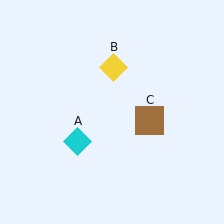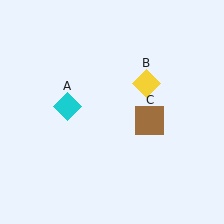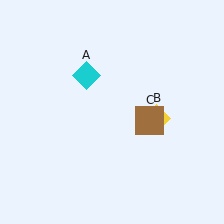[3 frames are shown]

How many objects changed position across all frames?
2 objects changed position: cyan diamond (object A), yellow diamond (object B).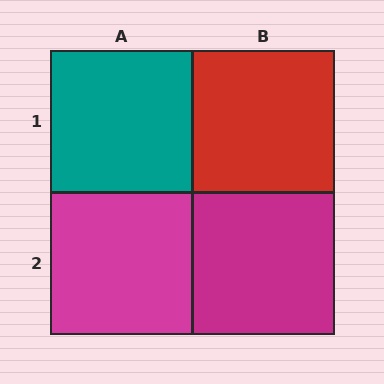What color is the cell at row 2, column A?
Magenta.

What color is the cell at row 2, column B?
Magenta.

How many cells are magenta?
2 cells are magenta.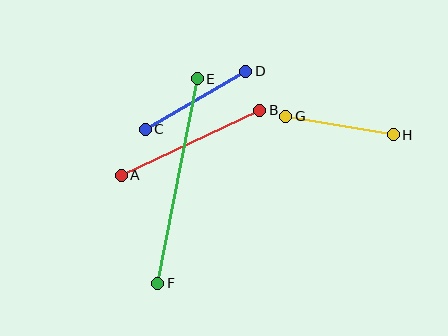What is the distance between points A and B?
The distance is approximately 153 pixels.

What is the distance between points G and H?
The distance is approximately 109 pixels.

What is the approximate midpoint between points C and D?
The midpoint is at approximately (195, 100) pixels.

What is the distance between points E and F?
The distance is approximately 208 pixels.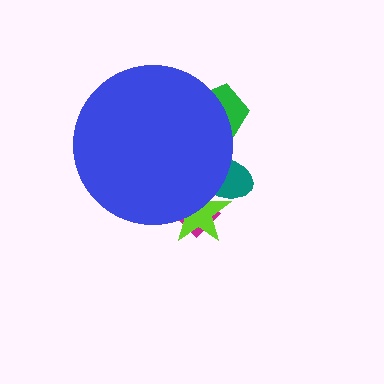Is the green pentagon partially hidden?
Yes, the green pentagon is partially hidden behind the blue circle.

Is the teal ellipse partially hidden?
Yes, the teal ellipse is partially hidden behind the blue circle.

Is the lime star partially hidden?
Yes, the lime star is partially hidden behind the blue circle.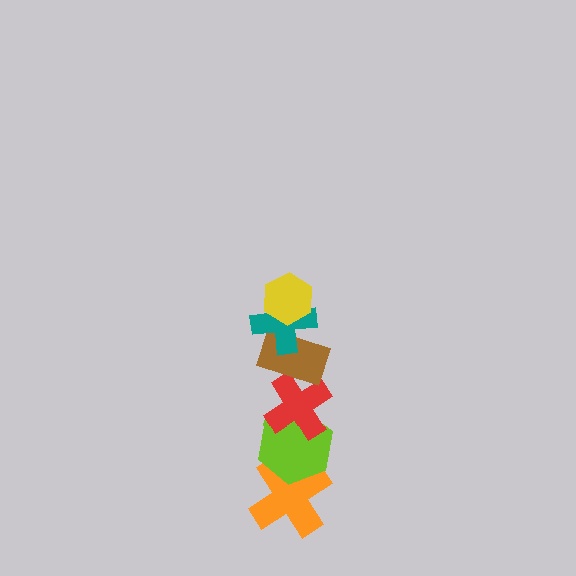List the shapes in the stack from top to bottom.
From top to bottom: the yellow hexagon, the teal cross, the brown rectangle, the red cross, the lime hexagon, the orange cross.